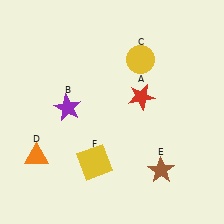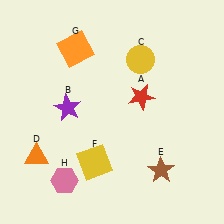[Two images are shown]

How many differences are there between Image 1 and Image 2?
There are 2 differences between the two images.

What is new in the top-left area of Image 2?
An orange square (G) was added in the top-left area of Image 2.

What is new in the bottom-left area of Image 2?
A pink hexagon (H) was added in the bottom-left area of Image 2.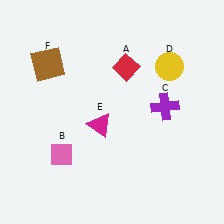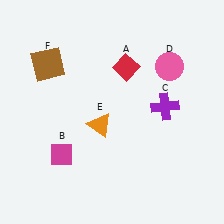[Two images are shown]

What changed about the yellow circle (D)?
In Image 1, D is yellow. In Image 2, it changed to pink.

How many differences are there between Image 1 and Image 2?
There are 3 differences between the two images.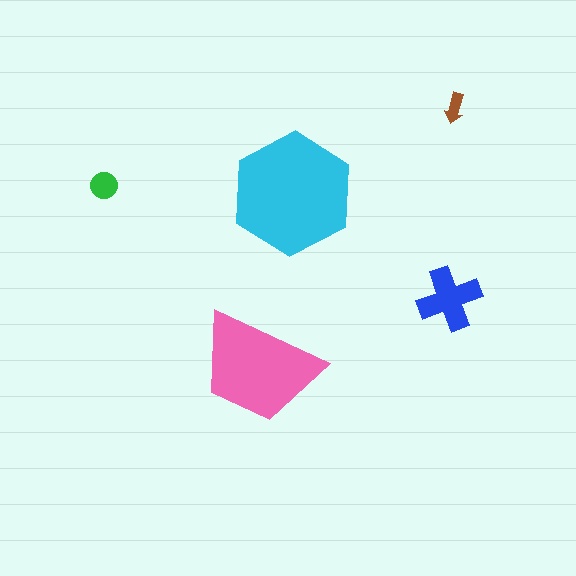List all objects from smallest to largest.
The brown arrow, the green circle, the blue cross, the pink trapezoid, the cyan hexagon.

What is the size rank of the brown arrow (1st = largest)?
5th.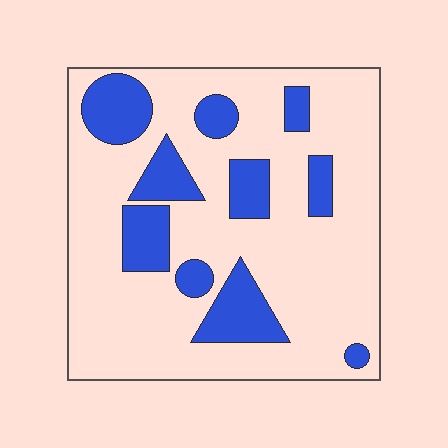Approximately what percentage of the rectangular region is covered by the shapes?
Approximately 25%.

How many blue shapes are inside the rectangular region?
10.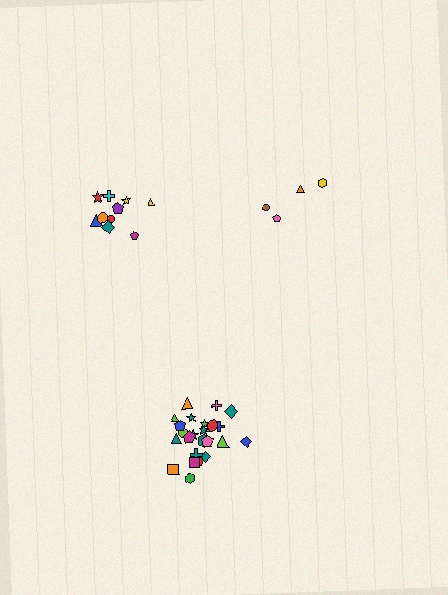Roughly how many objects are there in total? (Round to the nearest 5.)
Roughly 40 objects in total.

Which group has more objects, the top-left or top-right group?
The top-left group.